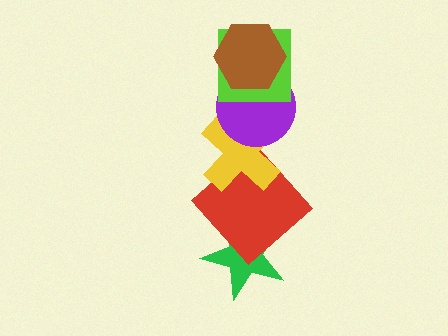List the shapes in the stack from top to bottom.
From top to bottom: the brown hexagon, the lime square, the purple circle, the yellow cross, the red diamond, the green star.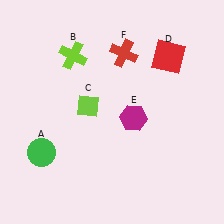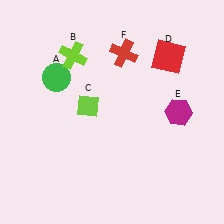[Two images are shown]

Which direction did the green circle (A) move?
The green circle (A) moved up.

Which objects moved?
The objects that moved are: the green circle (A), the magenta hexagon (E).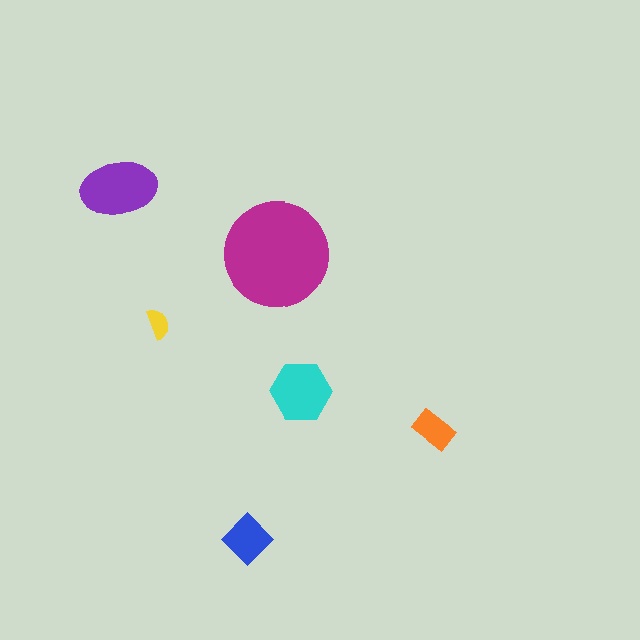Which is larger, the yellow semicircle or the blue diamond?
The blue diamond.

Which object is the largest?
The magenta circle.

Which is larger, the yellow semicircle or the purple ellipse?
The purple ellipse.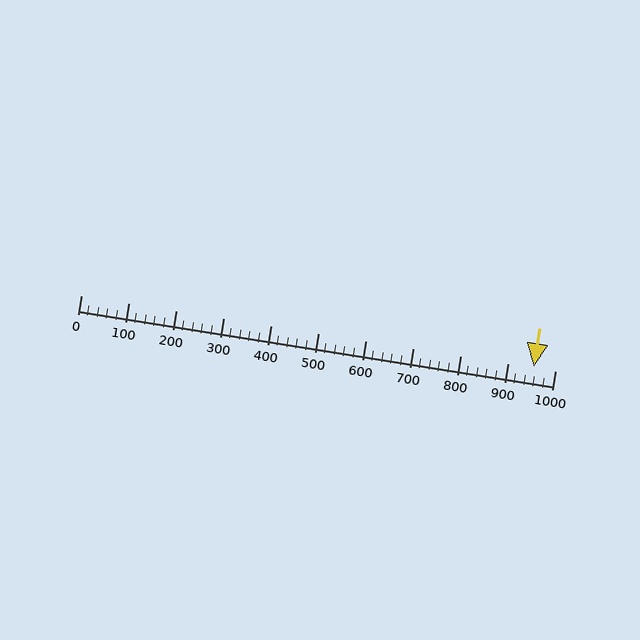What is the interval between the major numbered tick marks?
The major tick marks are spaced 100 units apart.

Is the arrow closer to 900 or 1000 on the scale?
The arrow is closer to 1000.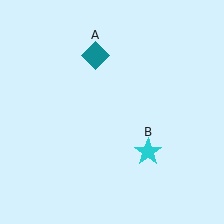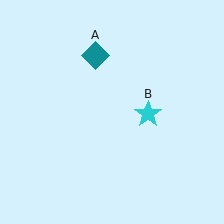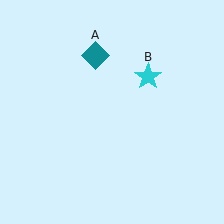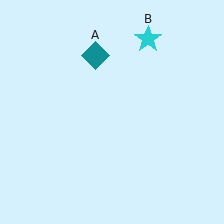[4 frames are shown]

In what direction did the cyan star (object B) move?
The cyan star (object B) moved up.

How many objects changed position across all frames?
1 object changed position: cyan star (object B).